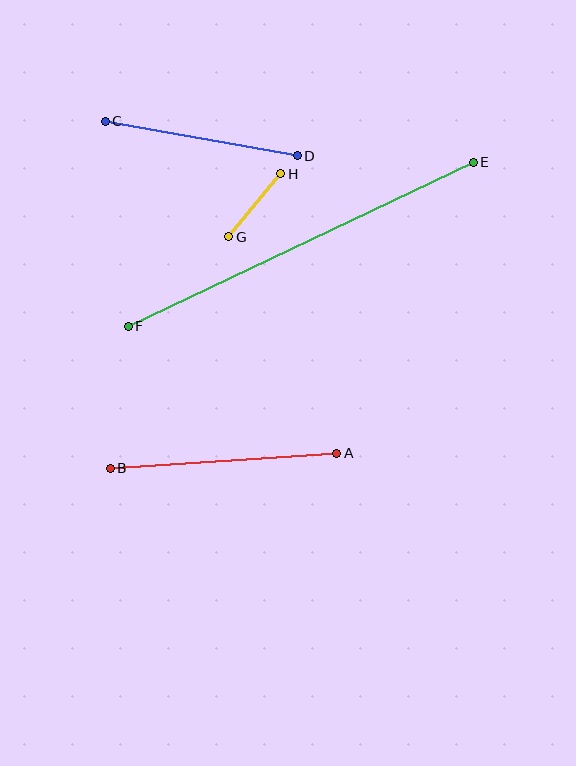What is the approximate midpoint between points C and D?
The midpoint is at approximately (201, 138) pixels.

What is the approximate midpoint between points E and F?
The midpoint is at approximately (301, 244) pixels.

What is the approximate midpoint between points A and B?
The midpoint is at approximately (224, 461) pixels.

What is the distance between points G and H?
The distance is approximately 81 pixels.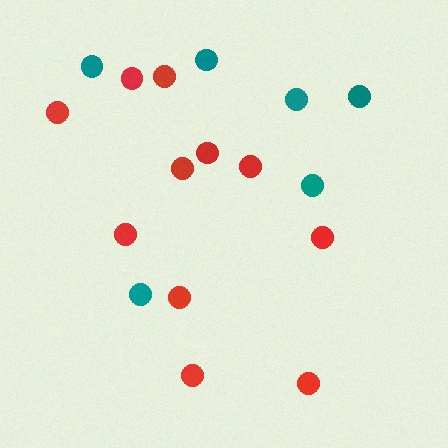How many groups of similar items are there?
There are 2 groups: one group of red circles (11) and one group of teal circles (6).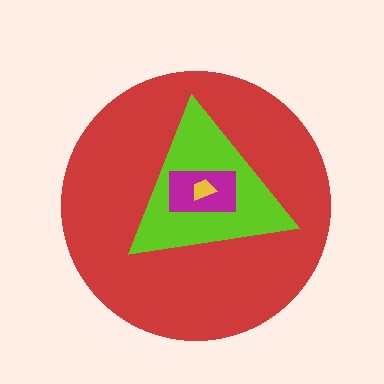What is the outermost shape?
The red circle.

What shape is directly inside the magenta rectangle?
The yellow trapezoid.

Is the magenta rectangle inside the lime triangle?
Yes.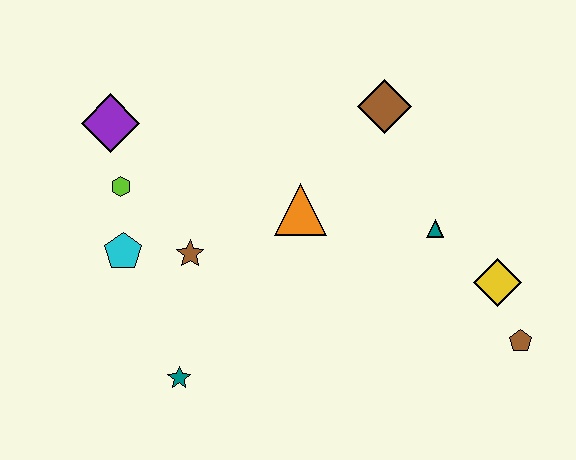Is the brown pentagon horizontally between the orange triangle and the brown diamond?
No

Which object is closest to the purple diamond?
The lime hexagon is closest to the purple diamond.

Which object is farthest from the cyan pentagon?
The brown pentagon is farthest from the cyan pentagon.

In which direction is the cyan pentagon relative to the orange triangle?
The cyan pentagon is to the left of the orange triangle.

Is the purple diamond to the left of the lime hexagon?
Yes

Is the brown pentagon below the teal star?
No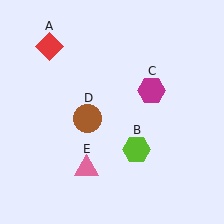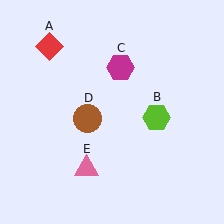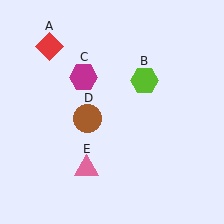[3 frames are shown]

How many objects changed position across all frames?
2 objects changed position: lime hexagon (object B), magenta hexagon (object C).